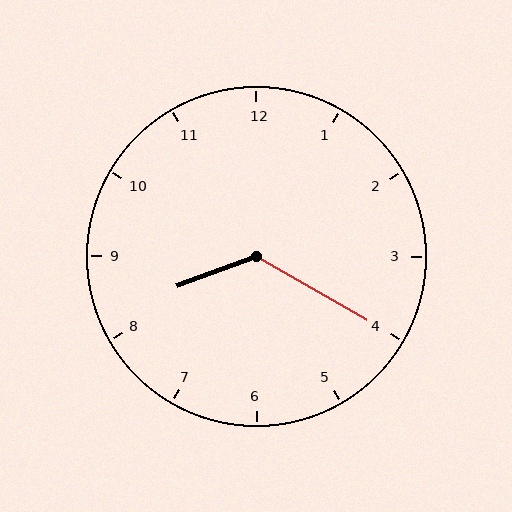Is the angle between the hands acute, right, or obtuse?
It is obtuse.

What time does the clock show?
8:20.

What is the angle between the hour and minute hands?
Approximately 130 degrees.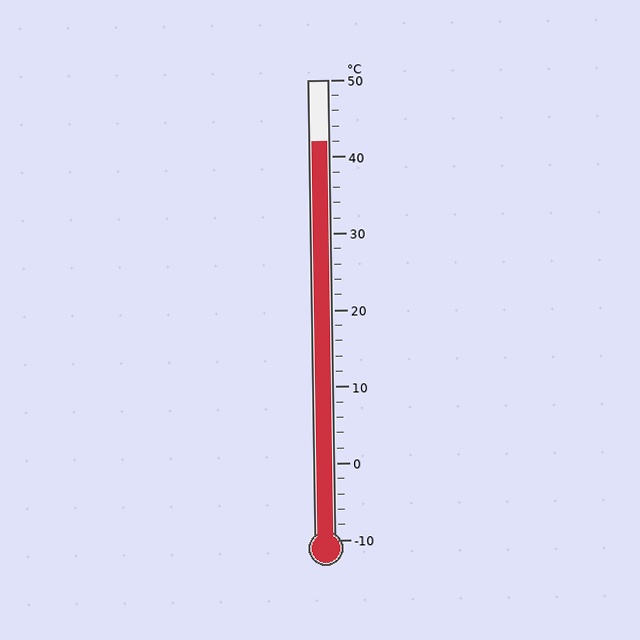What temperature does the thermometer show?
The thermometer shows approximately 42°C.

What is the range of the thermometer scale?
The thermometer scale ranges from -10°C to 50°C.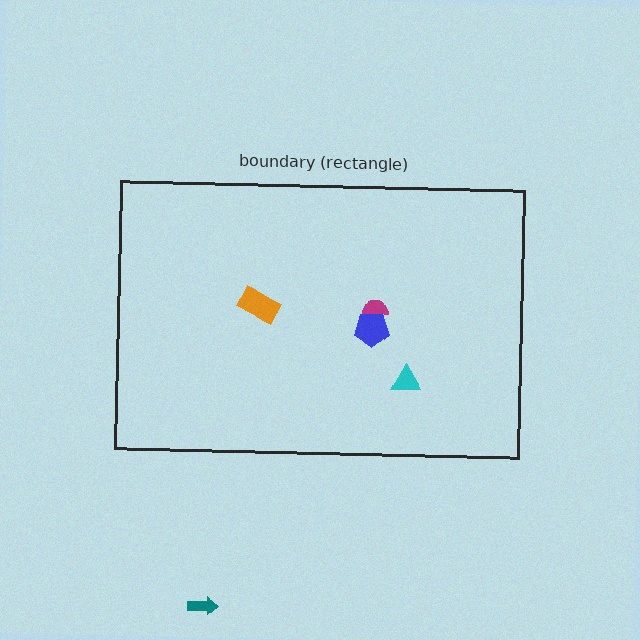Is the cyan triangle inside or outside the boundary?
Inside.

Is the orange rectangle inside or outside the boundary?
Inside.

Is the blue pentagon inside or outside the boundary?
Inside.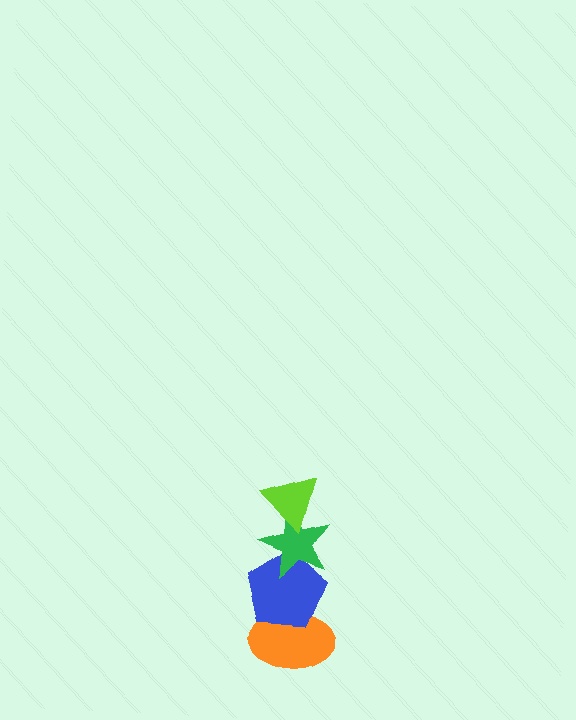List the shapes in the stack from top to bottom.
From top to bottom: the lime triangle, the green star, the blue pentagon, the orange ellipse.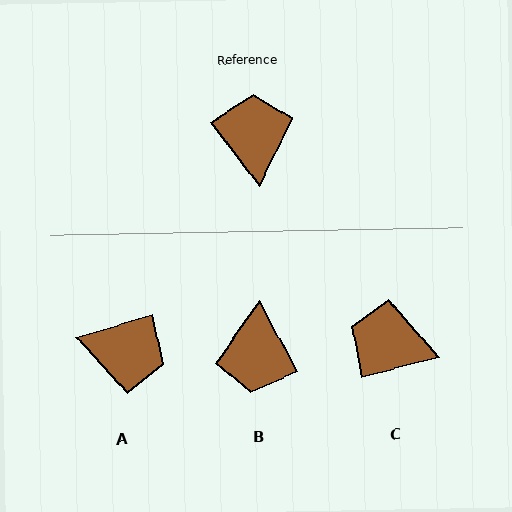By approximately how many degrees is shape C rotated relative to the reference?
Approximately 68 degrees counter-clockwise.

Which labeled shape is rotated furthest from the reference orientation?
B, about 171 degrees away.